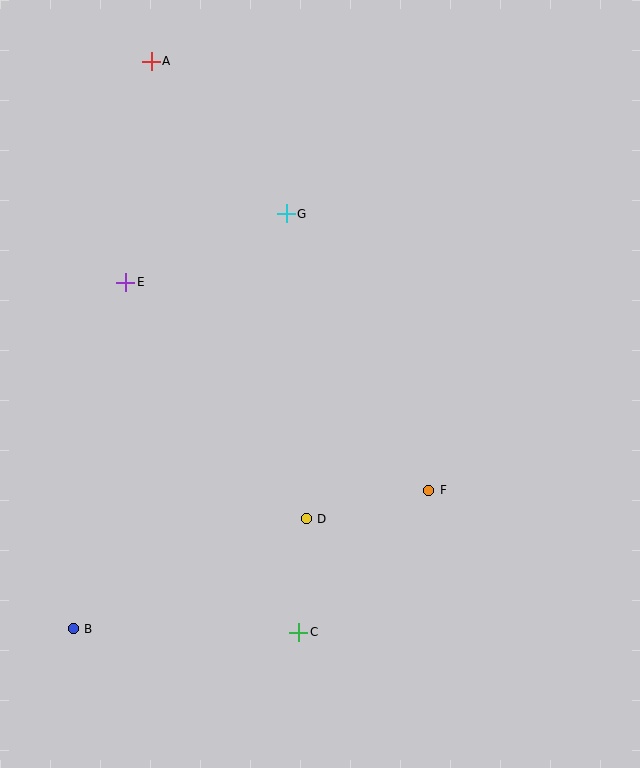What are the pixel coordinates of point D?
Point D is at (306, 519).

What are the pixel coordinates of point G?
Point G is at (286, 214).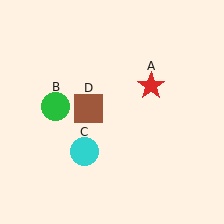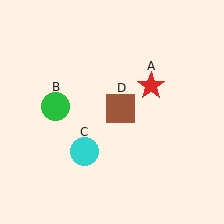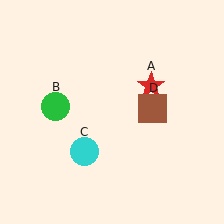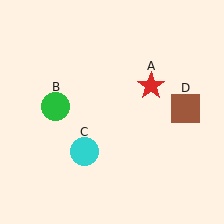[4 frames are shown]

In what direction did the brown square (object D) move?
The brown square (object D) moved right.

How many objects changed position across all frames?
1 object changed position: brown square (object D).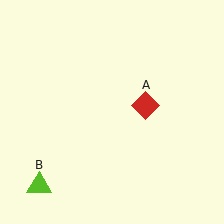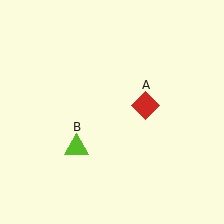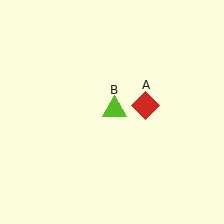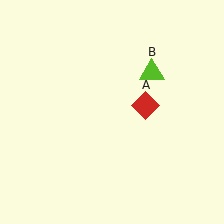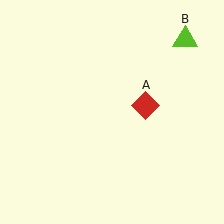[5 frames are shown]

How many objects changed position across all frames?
1 object changed position: lime triangle (object B).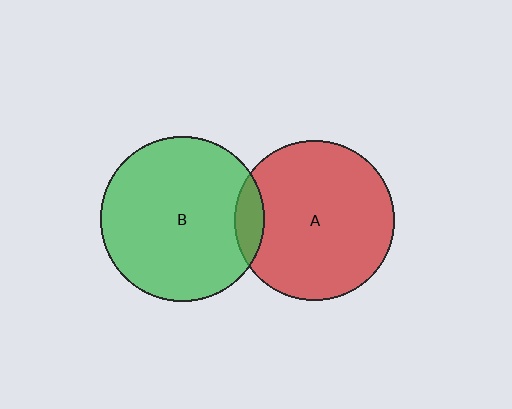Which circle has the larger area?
Circle B (green).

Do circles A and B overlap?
Yes.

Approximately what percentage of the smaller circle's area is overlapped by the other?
Approximately 10%.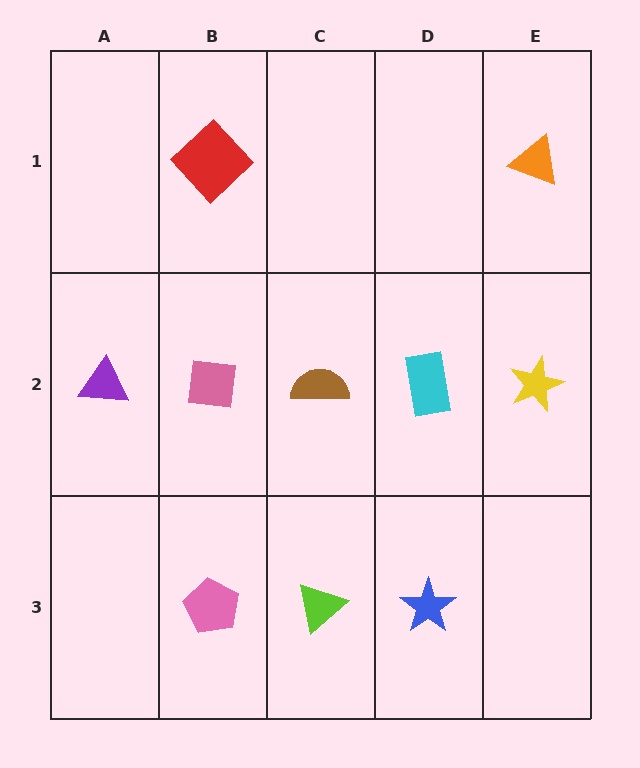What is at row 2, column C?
A brown semicircle.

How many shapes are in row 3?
3 shapes.